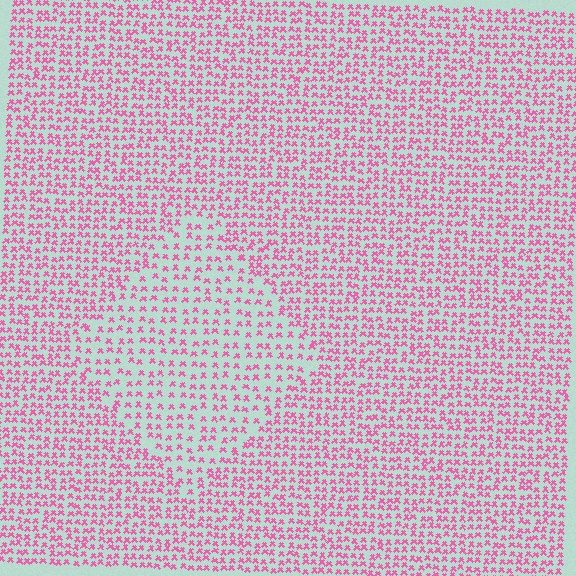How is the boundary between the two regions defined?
The boundary is defined by a change in element density (approximately 1.7x ratio). All elements are the same color, size, and shape.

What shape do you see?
I see a diamond.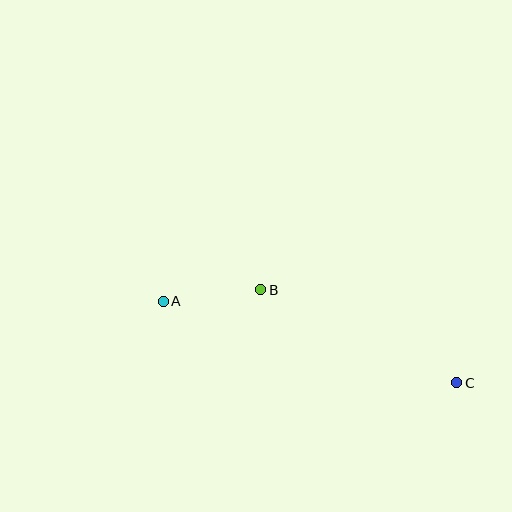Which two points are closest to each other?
Points A and B are closest to each other.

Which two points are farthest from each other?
Points A and C are farthest from each other.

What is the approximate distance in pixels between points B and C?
The distance between B and C is approximately 217 pixels.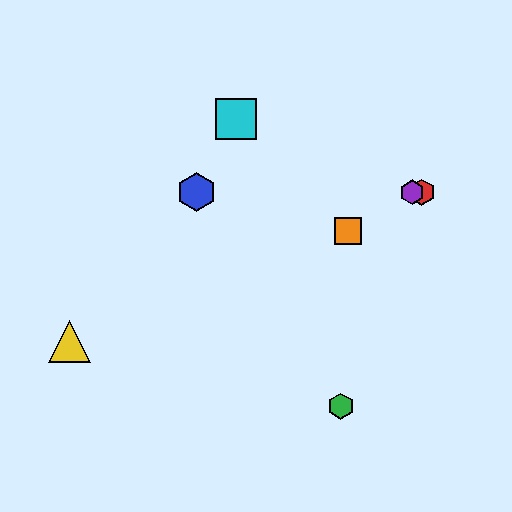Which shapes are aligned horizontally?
The red hexagon, the blue hexagon, the purple hexagon are aligned horizontally.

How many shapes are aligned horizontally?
3 shapes (the red hexagon, the blue hexagon, the purple hexagon) are aligned horizontally.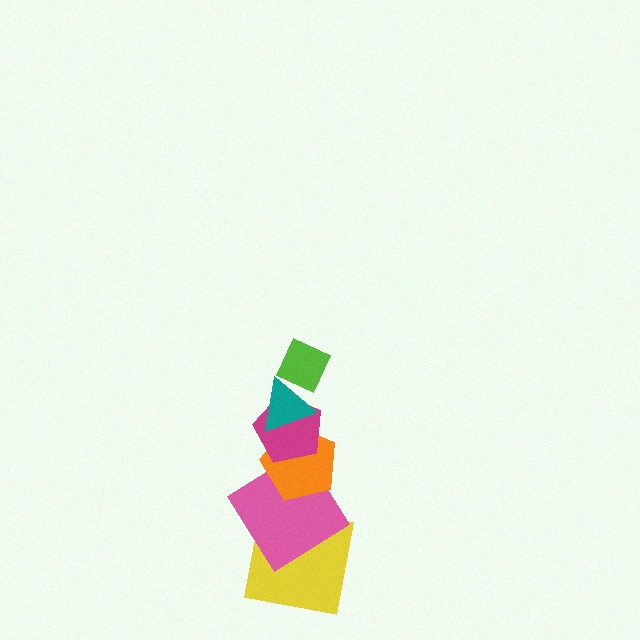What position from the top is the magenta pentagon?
The magenta pentagon is 3rd from the top.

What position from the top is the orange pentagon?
The orange pentagon is 4th from the top.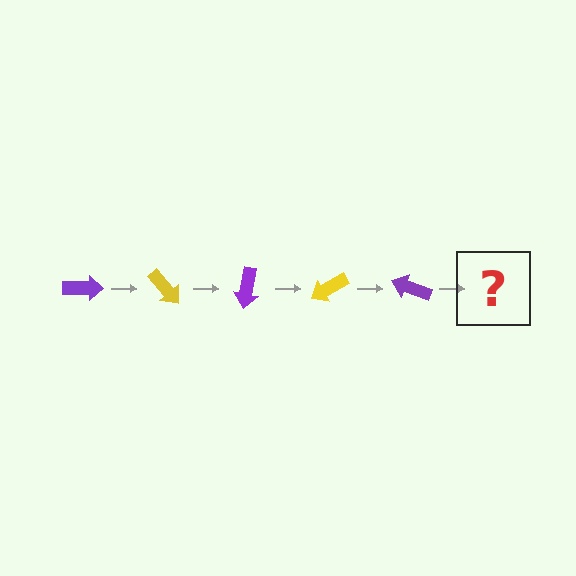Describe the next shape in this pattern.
It should be a yellow arrow, rotated 250 degrees from the start.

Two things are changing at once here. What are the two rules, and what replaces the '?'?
The two rules are that it rotates 50 degrees each step and the color cycles through purple and yellow. The '?' should be a yellow arrow, rotated 250 degrees from the start.